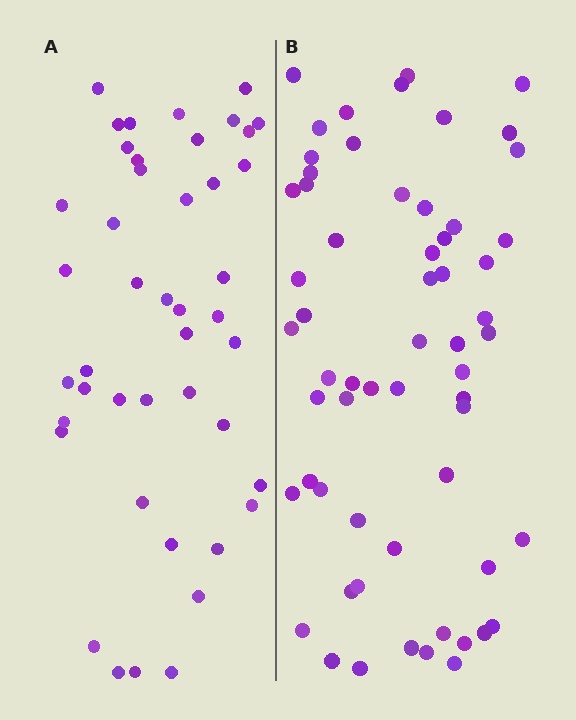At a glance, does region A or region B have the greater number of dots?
Region B (the right region) has more dots.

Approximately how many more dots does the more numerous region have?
Region B has approximately 15 more dots than region A.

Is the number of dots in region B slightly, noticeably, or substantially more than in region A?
Region B has noticeably more, but not dramatically so. The ratio is roughly 1.4 to 1.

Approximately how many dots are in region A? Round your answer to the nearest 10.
About 40 dots. (The exact count is 44, which rounds to 40.)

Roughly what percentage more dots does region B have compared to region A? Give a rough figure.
About 35% more.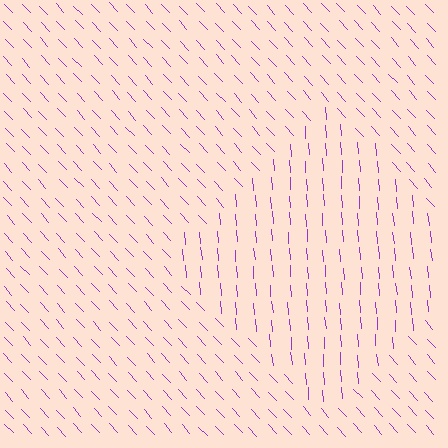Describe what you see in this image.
The image is filled with small purple line segments. A diamond region in the image has lines oriented differently from the surrounding lines, creating a visible texture boundary.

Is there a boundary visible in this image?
Yes, there is a texture boundary formed by a change in line orientation.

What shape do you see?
I see a diamond.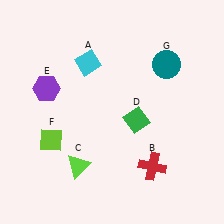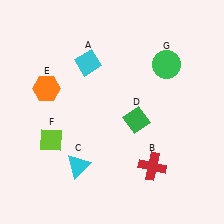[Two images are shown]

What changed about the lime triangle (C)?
In Image 1, C is lime. In Image 2, it changed to cyan.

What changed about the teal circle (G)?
In Image 1, G is teal. In Image 2, it changed to green.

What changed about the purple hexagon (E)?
In Image 1, E is purple. In Image 2, it changed to orange.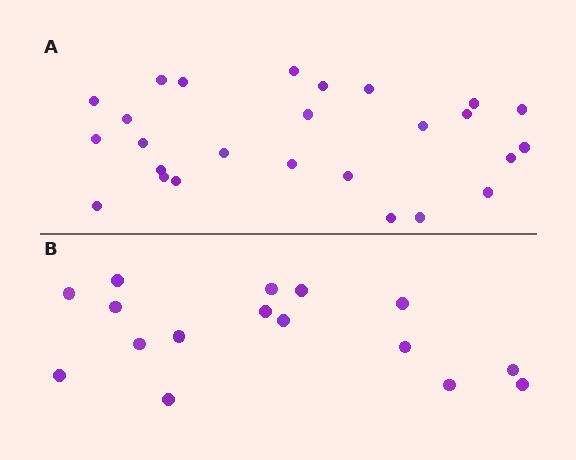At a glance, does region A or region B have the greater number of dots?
Region A (the top region) has more dots.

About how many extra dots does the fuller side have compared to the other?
Region A has roughly 10 or so more dots than region B.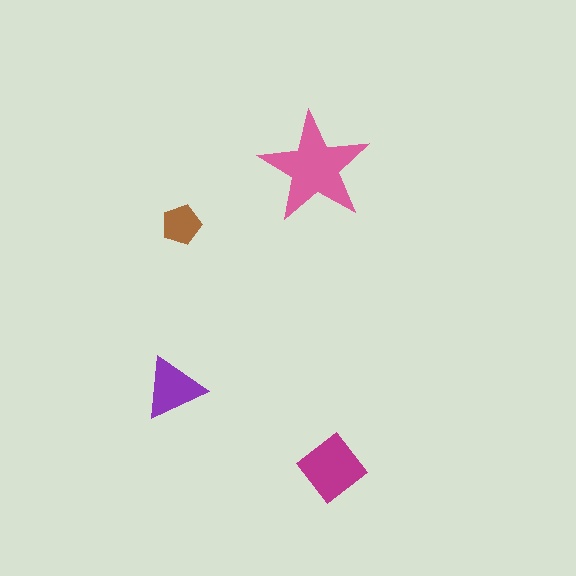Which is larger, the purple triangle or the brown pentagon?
The purple triangle.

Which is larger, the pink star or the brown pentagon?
The pink star.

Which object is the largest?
The pink star.